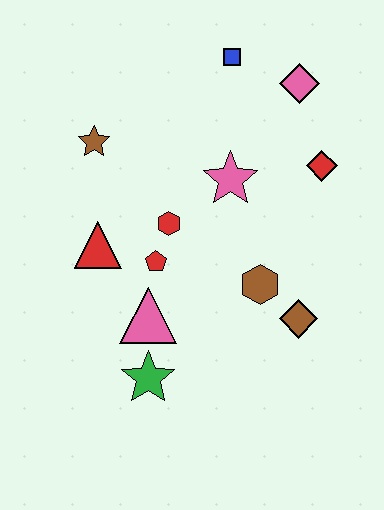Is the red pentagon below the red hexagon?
Yes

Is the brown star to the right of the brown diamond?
No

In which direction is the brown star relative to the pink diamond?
The brown star is to the left of the pink diamond.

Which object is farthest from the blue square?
The green star is farthest from the blue square.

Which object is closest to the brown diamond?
The brown hexagon is closest to the brown diamond.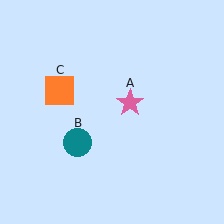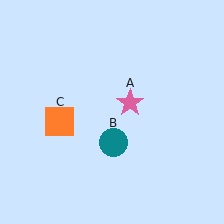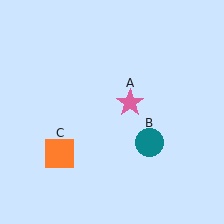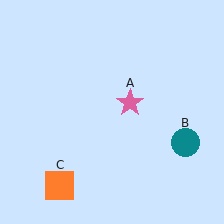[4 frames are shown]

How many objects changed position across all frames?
2 objects changed position: teal circle (object B), orange square (object C).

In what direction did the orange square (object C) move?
The orange square (object C) moved down.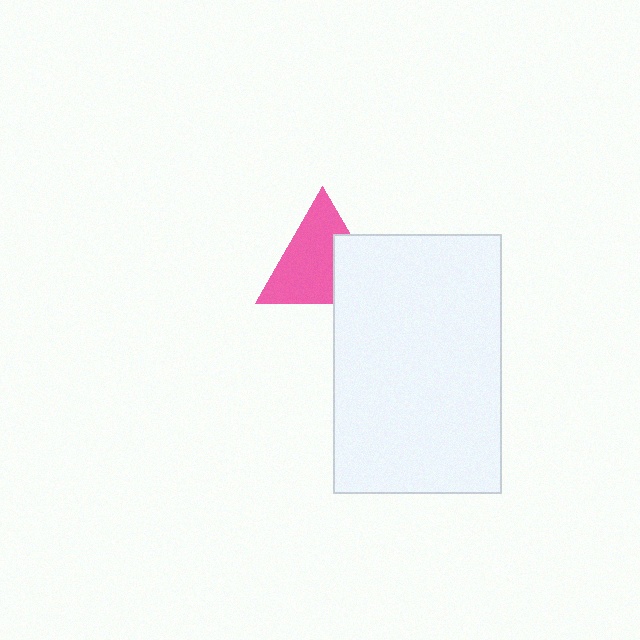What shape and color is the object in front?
The object in front is a white rectangle.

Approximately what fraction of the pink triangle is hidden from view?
Roughly 32% of the pink triangle is hidden behind the white rectangle.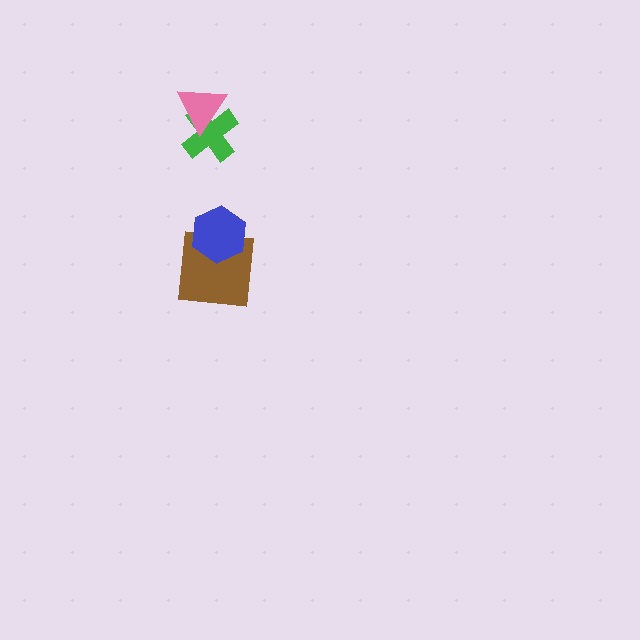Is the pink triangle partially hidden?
No, no other shape covers it.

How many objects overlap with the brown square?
1 object overlaps with the brown square.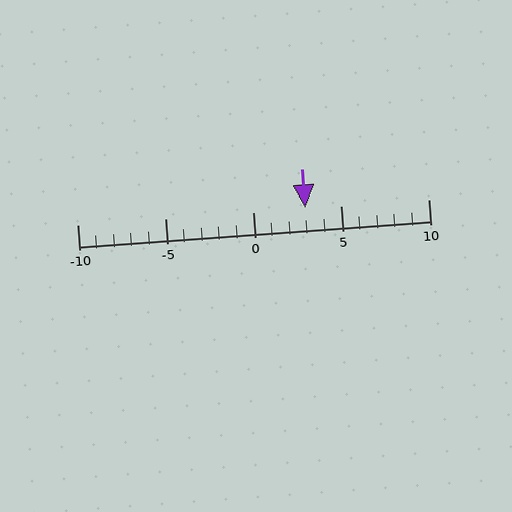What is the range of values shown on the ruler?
The ruler shows values from -10 to 10.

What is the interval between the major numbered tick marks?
The major tick marks are spaced 5 units apart.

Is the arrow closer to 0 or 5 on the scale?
The arrow is closer to 5.